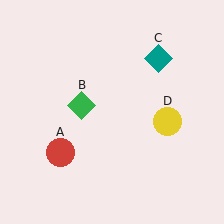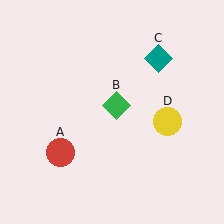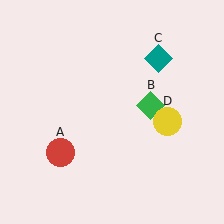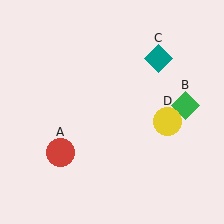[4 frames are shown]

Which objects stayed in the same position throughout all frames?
Red circle (object A) and teal diamond (object C) and yellow circle (object D) remained stationary.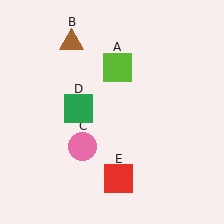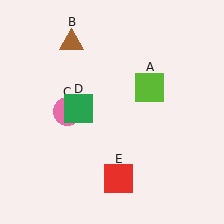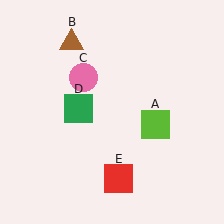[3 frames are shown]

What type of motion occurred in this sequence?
The lime square (object A), pink circle (object C) rotated clockwise around the center of the scene.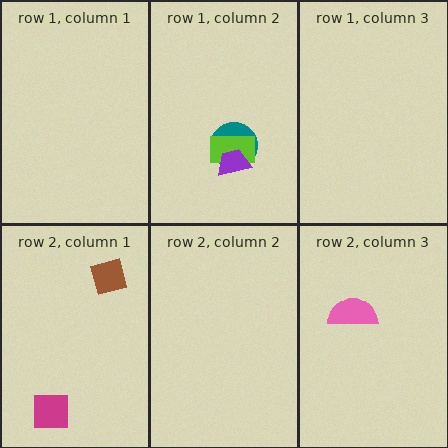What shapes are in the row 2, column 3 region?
The pink semicircle.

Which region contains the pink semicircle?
The row 2, column 3 region.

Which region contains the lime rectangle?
The row 1, column 2 region.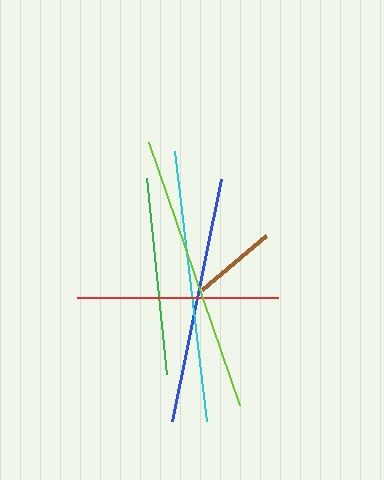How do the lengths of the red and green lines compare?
The red and green lines are approximately the same length.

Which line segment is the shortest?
The brown line is the shortest at approximately 84 pixels.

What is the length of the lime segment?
The lime segment is approximately 278 pixels long.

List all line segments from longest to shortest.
From longest to shortest: lime, cyan, blue, red, green, brown.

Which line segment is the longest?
The lime line is the longest at approximately 278 pixels.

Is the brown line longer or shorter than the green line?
The green line is longer than the brown line.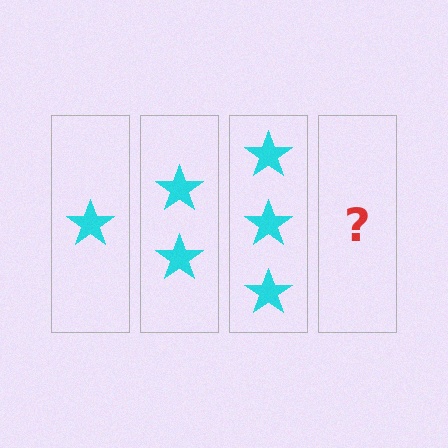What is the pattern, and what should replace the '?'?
The pattern is that each step adds one more star. The '?' should be 4 stars.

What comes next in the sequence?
The next element should be 4 stars.